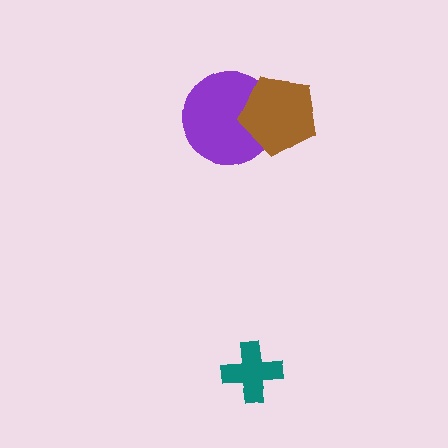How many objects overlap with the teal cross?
0 objects overlap with the teal cross.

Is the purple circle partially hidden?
Yes, it is partially covered by another shape.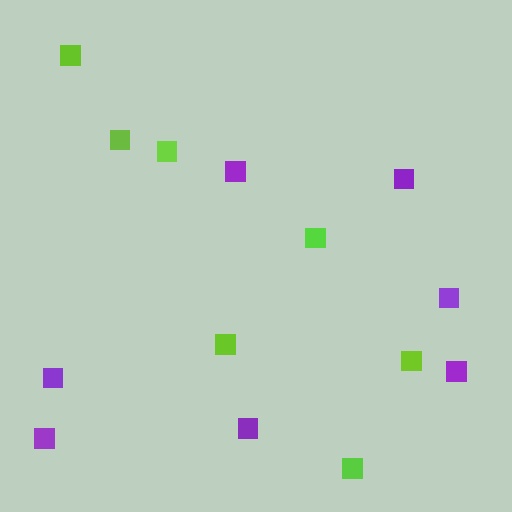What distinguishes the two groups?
There are 2 groups: one group of lime squares (7) and one group of purple squares (7).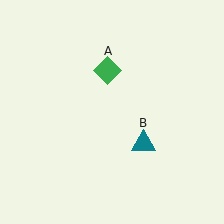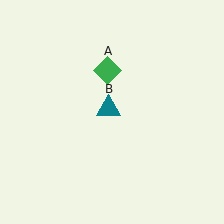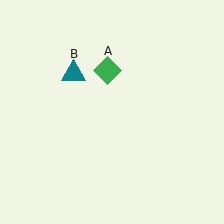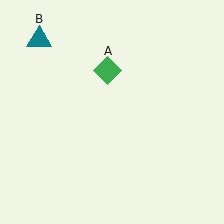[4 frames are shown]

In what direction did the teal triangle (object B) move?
The teal triangle (object B) moved up and to the left.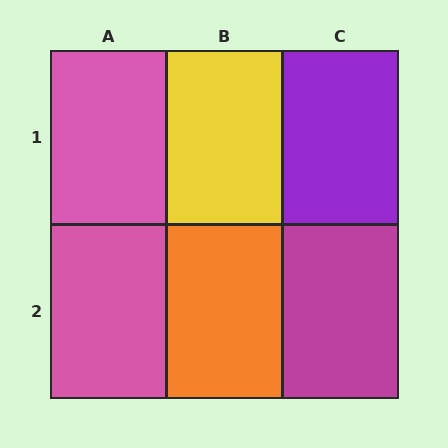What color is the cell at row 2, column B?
Orange.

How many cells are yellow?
1 cell is yellow.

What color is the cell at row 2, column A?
Pink.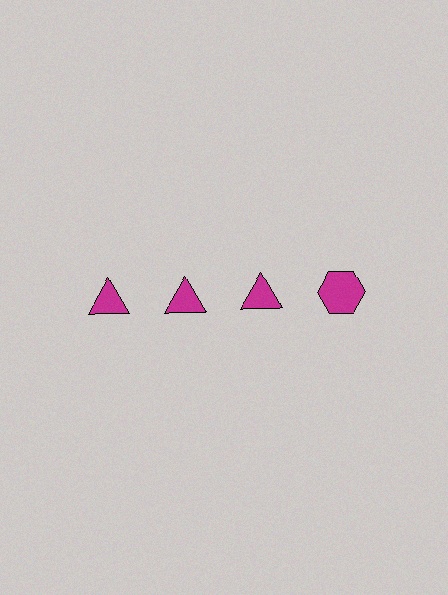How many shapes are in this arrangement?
There are 4 shapes arranged in a grid pattern.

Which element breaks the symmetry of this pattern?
The magenta hexagon in the top row, second from right column breaks the symmetry. All other shapes are magenta triangles.